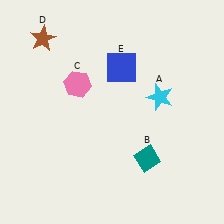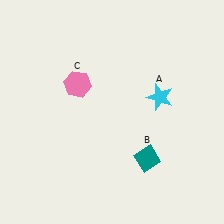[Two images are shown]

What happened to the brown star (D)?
The brown star (D) was removed in Image 2. It was in the top-left area of Image 1.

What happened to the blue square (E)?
The blue square (E) was removed in Image 2. It was in the top-right area of Image 1.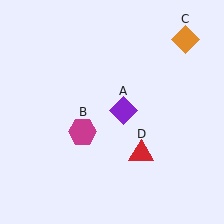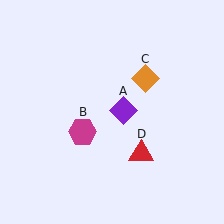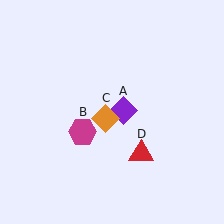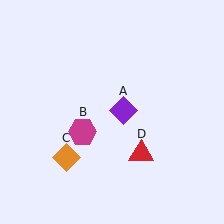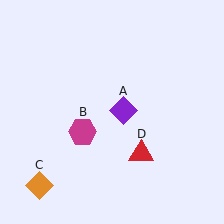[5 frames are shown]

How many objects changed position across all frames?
1 object changed position: orange diamond (object C).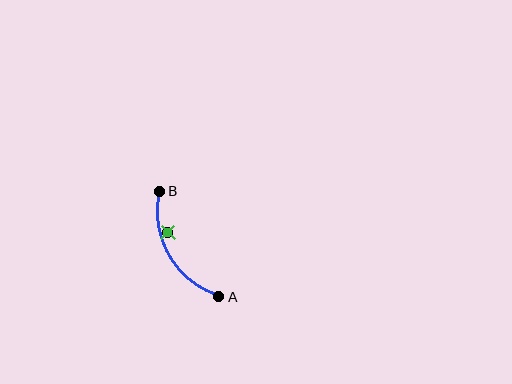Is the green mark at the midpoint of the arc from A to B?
No — the green mark does not lie on the arc at all. It sits slightly inside the curve.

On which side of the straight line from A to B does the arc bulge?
The arc bulges to the left of the straight line connecting A and B.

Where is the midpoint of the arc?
The arc midpoint is the point on the curve farthest from the straight line joining A and B. It sits to the left of that line.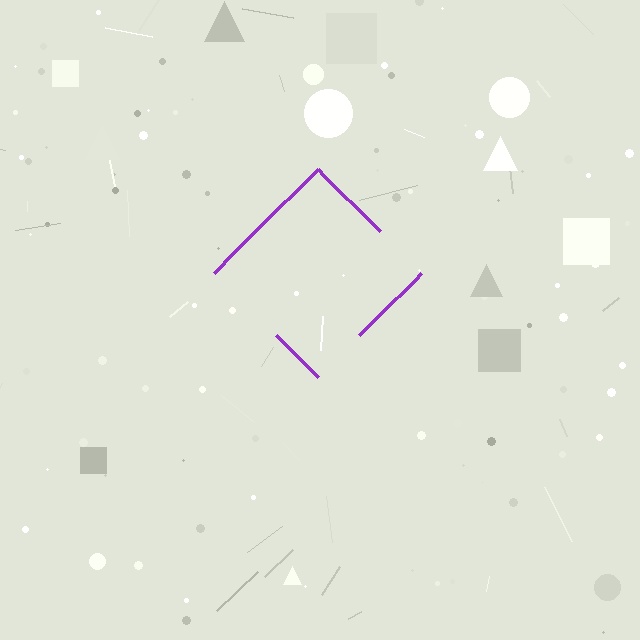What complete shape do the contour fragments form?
The contour fragments form a diamond.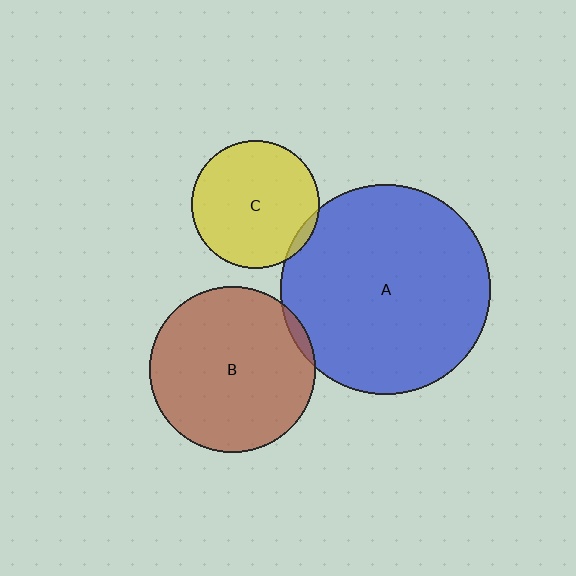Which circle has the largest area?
Circle A (blue).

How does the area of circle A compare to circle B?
Approximately 1.6 times.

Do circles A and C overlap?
Yes.